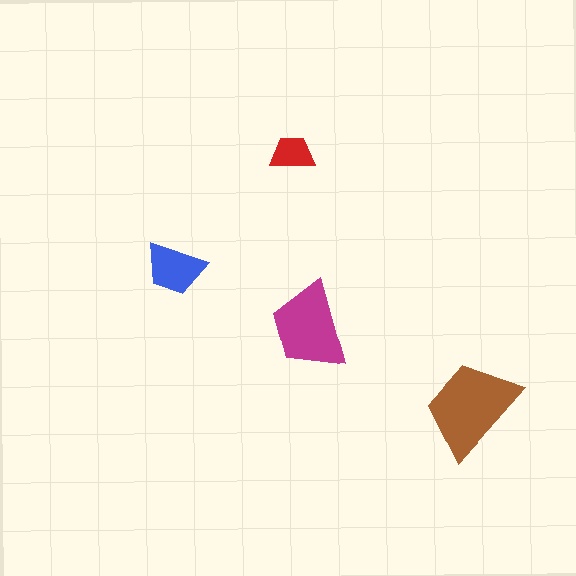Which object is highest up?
The red trapezoid is topmost.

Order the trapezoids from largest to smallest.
the brown one, the magenta one, the blue one, the red one.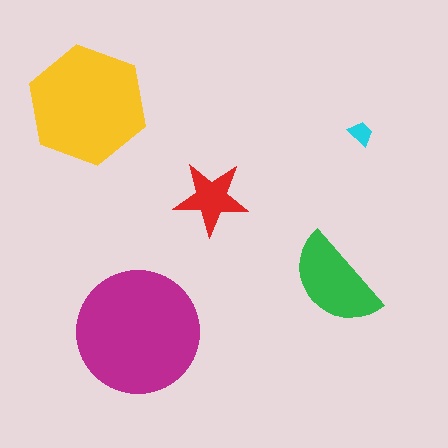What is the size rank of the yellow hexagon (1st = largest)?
2nd.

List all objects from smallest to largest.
The cyan trapezoid, the red star, the green semicircle, the yellow hexagon, the magenta circle.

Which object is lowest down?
The magenta circle is bottommost.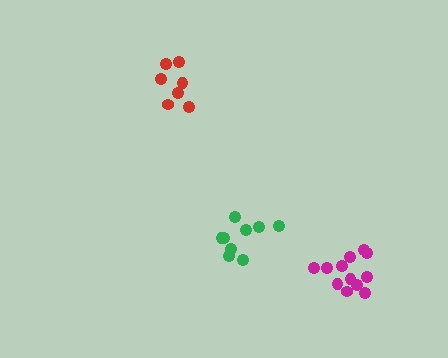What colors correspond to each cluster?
The clusters are colored: green, magenta, red.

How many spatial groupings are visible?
There are 3 spatial groupings.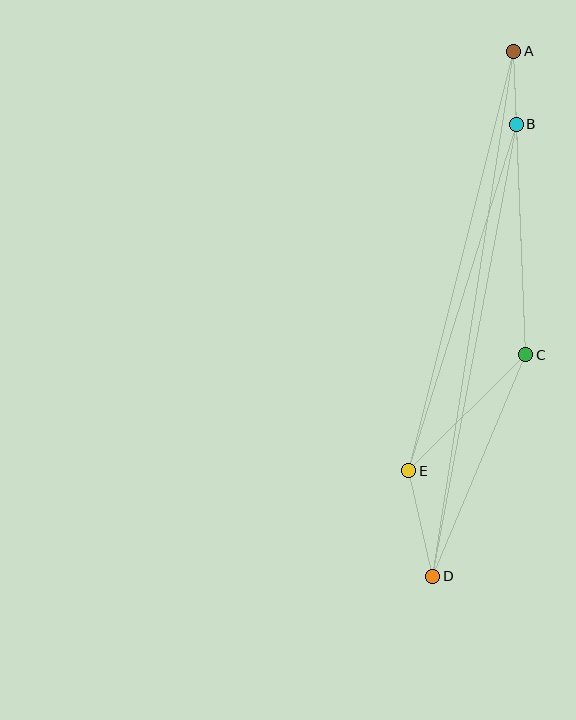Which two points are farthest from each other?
Points A and D are farthest from each other.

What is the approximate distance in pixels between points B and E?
The distance between B and E is approximately 362 pixels.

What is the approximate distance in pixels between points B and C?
The distance between B and C is approximately 231 pixels.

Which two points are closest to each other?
Points A and B are closest to each other.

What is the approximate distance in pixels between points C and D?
The distance between C and D is approximately 240 pixels.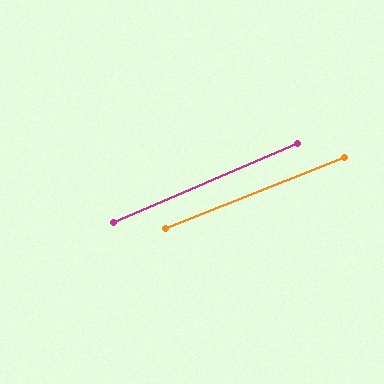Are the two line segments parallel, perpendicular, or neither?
Parallel — their directions differ by only 1.2°.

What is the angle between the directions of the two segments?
Approximately 1 degree.